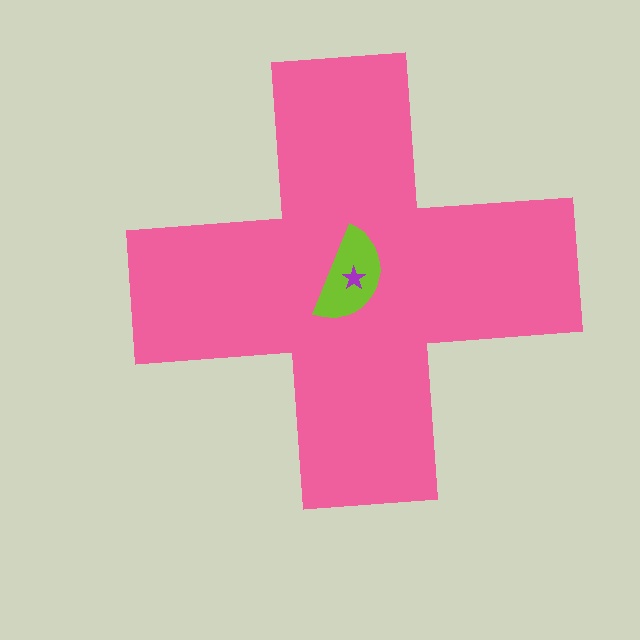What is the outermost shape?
The pink cross.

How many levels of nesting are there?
3.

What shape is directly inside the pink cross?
The lime semicircle.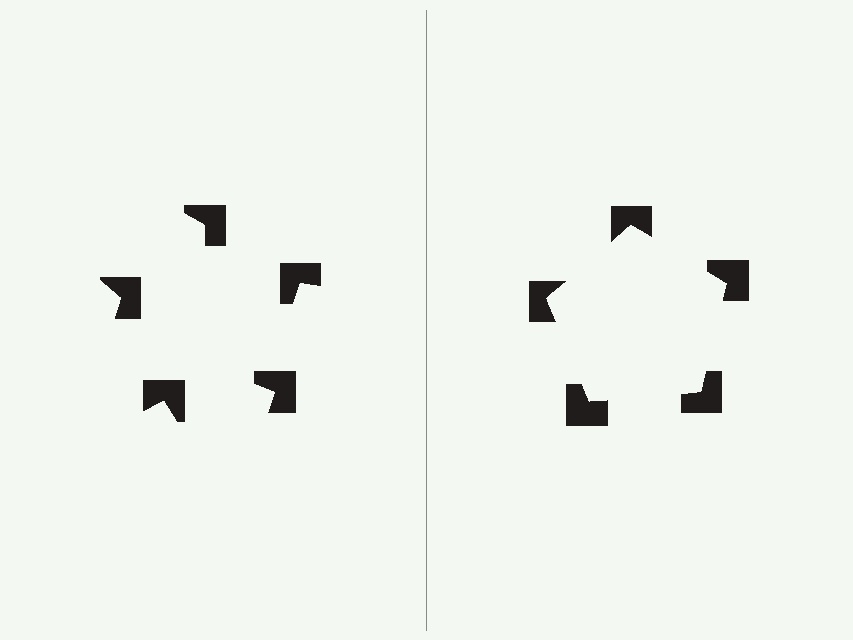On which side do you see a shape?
An illusory pentagon appears on the right side. On the left side the wedge cuts are rotated, so no coherent shape forms.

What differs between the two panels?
The notched squares are positioned identically on both sides; only the wedge orientations differ. On the right they align to a pentagon; on the left they are misaligned.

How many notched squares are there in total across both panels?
10 — 5 on each side.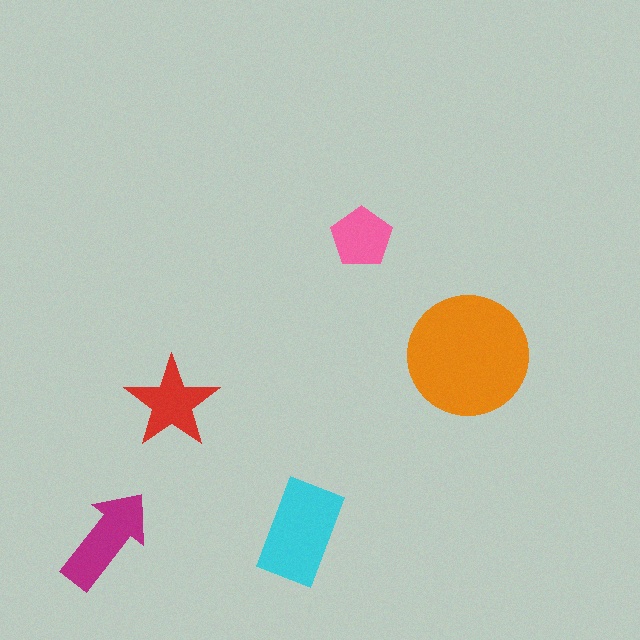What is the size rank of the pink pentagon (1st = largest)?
5th.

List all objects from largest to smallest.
The orange circle, the cyan rectangle, the magenta arrow, the red star, the pink pentagon.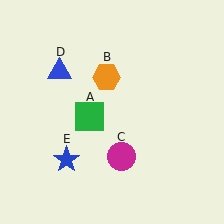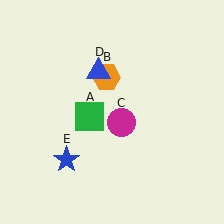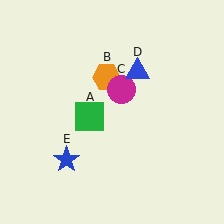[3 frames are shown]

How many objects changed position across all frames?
2 objects changed position: magenta circle (object C), blue triangle (object D).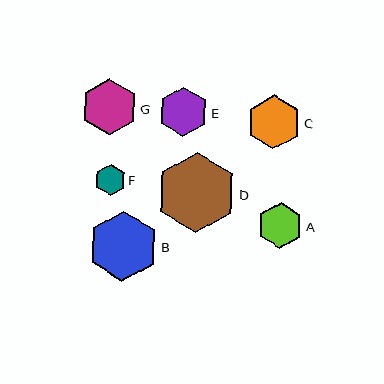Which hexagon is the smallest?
Hexagon F is the smallest with a size of approximately 31 pixels.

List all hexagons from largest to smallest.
From largest to smallest: D, B, G, C, E, A, F.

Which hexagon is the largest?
Hexagon D is the largest with a size of approximately 80 pixels.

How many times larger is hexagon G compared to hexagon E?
Hexagon G is approximately 1.1 times the size of hexagon E.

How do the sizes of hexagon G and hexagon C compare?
Hexagon G and hexagon C are approximately the same size.